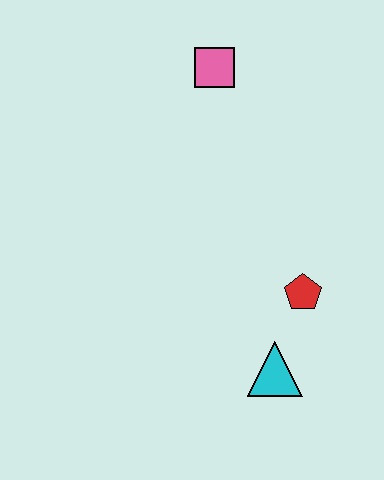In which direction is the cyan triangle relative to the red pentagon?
The cyan triangle is below the red pentagon.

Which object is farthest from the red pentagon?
The pink square is farthest from the red pentagon.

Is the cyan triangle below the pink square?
Yes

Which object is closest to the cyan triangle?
The red pentagon is closest to the cyan triangle.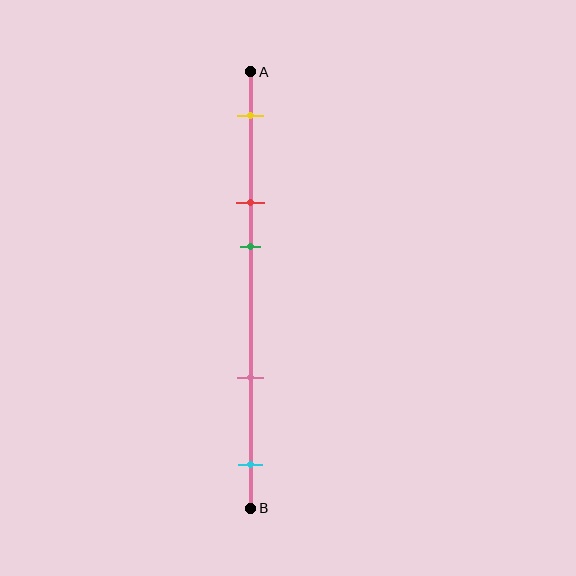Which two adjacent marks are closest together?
The red and green marks are the closest adjacent pair.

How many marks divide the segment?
There are 5 marks dividing the segment.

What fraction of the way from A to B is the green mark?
The green mark is approximately 40% (0.4) of the way from A to B.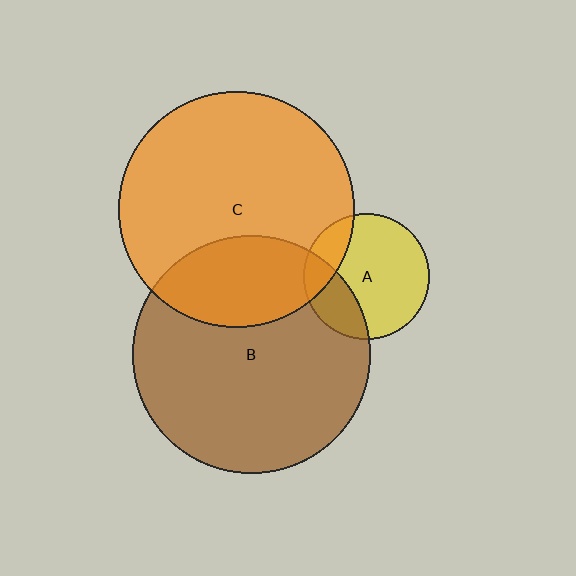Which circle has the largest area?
Circle B (brown).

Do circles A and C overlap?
Yes.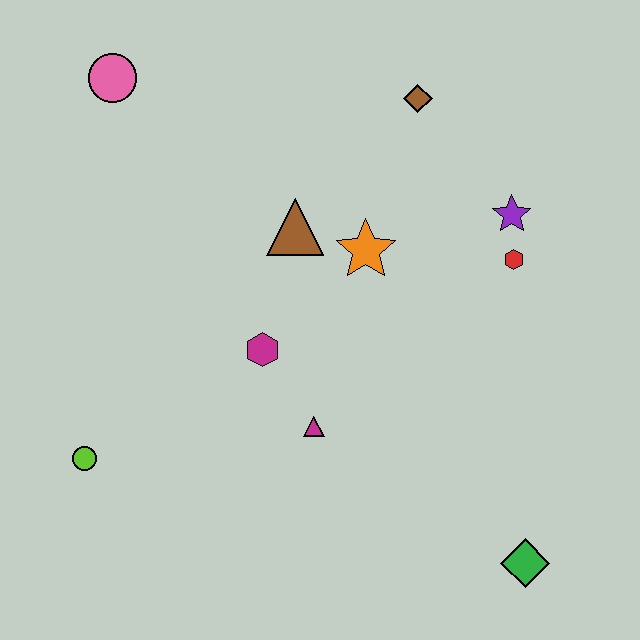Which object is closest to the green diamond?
The magenta triangle is closest to the green diamond.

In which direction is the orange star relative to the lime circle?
The orange star is to the right of the lime circle.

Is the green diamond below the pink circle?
Yes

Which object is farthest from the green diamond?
The pink circle is farthest from the green diamond.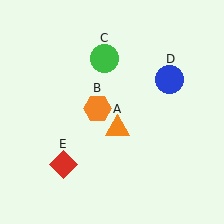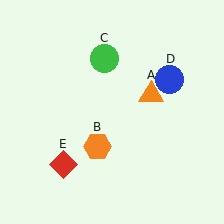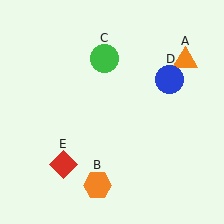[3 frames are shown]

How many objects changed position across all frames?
2 objects changed position: orange triangle (object A), orange hexagon (object B).